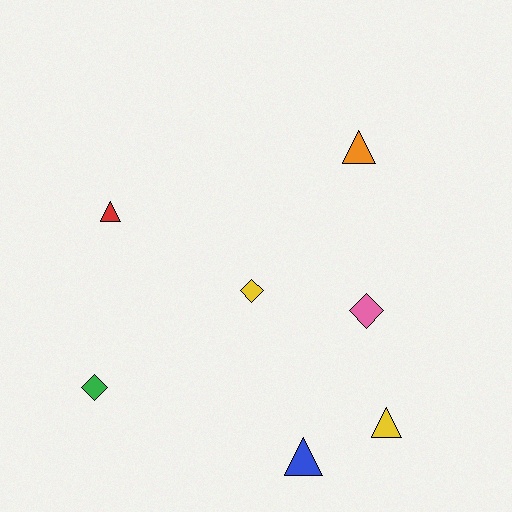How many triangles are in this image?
There are 4 triangles.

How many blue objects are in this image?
There is 1 blue object.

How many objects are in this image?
There are 7 objects.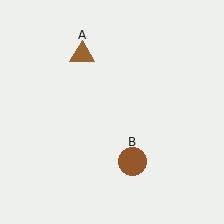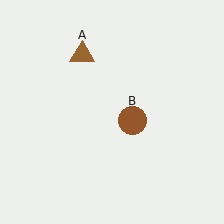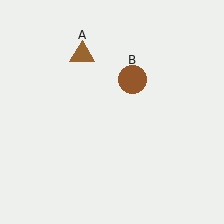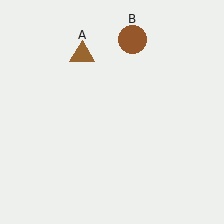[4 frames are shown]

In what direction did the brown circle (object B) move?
The brown circle (object B) moved up.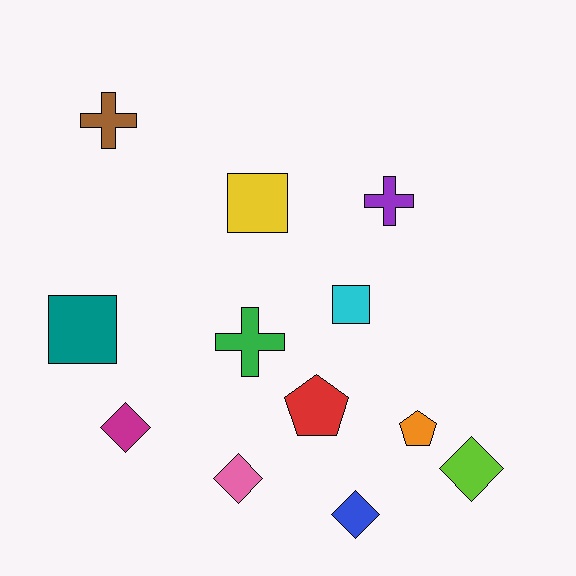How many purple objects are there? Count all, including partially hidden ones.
There is 1 purple object.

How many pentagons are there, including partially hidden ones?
There are 2 pentagons.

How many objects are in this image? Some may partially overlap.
There are 12 objects.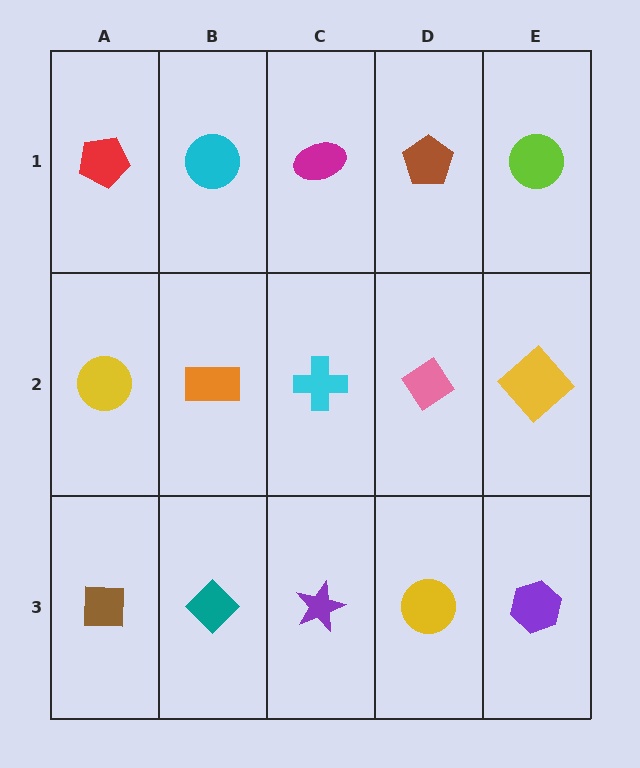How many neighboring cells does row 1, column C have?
3.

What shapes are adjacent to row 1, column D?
A pink diamond (row 2, column D), a magenta ellipse (row 1, column C), a lime circle (row 1, column E).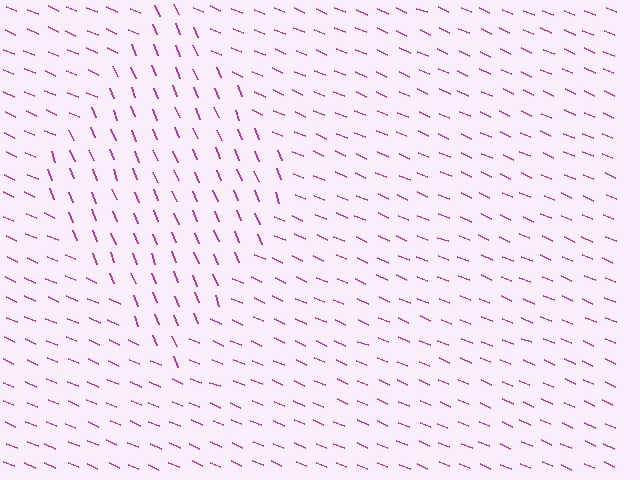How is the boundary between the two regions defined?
The boundary is defined purely by a change in line orientation (approximately 45 degrees difference). All lines are the same color and thickness.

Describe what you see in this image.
The image is filled with small magenta line segments. A diamond region in the image has lines oriented differently from the surrounding lines, creating a visible texture boundary.